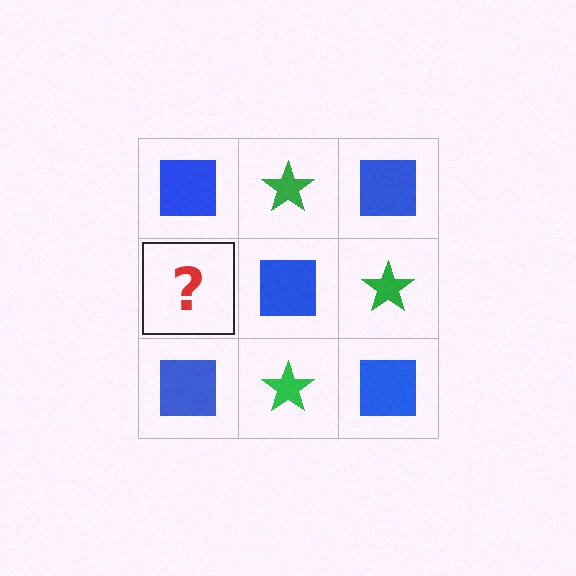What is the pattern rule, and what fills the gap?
The rule is that it alternates blue square and green star in a checkerboard pattern. The gap should be filled with a green star.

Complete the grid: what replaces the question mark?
The question mark should be replaced with a green star.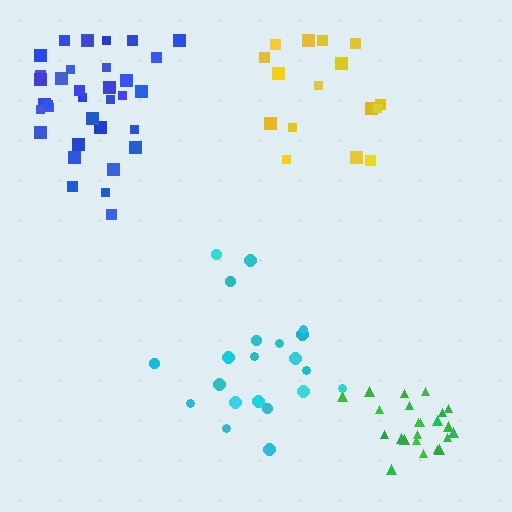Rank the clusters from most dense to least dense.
green, blue, yellow, cyan.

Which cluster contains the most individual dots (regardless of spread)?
Blue (35).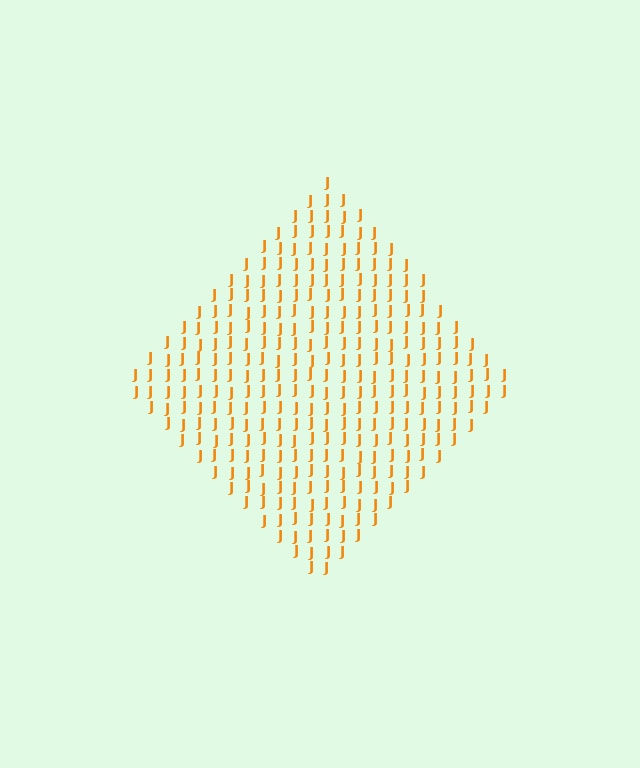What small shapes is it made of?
It is made of small letter J's.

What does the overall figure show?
The overall figure shows a diamond.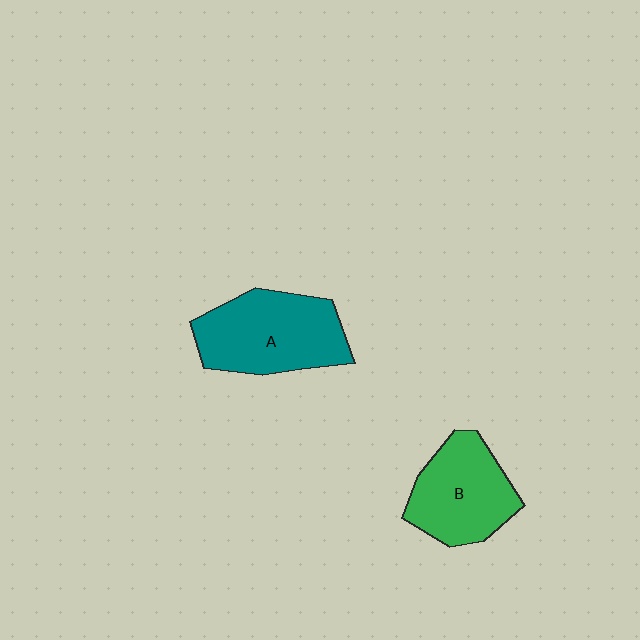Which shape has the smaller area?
Shape B (green).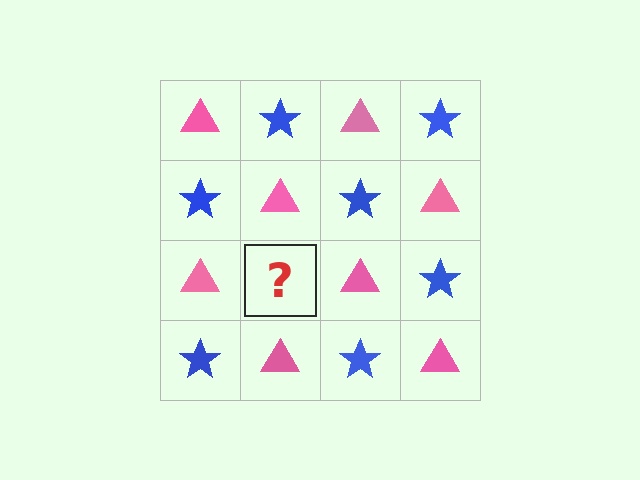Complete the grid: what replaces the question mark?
The question mark should be replaced with a blue star.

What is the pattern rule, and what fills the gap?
The rule is that it alternates pink triangle and blue star in a checkerboard pattern. The gap should be filled with a blue star.